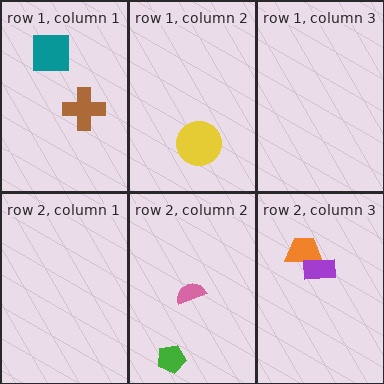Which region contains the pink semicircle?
The row 2, column 2 region.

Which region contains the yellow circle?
The row 1, column 2 region.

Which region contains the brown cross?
The row 1, column 1 region.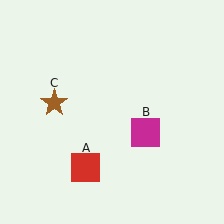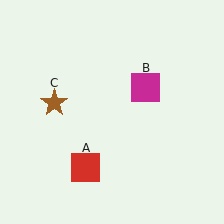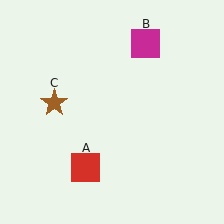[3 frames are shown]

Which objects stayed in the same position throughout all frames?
Red square (object A) and brown star (object C) remained stationary.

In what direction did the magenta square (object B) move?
The magenta square (object B) moved up.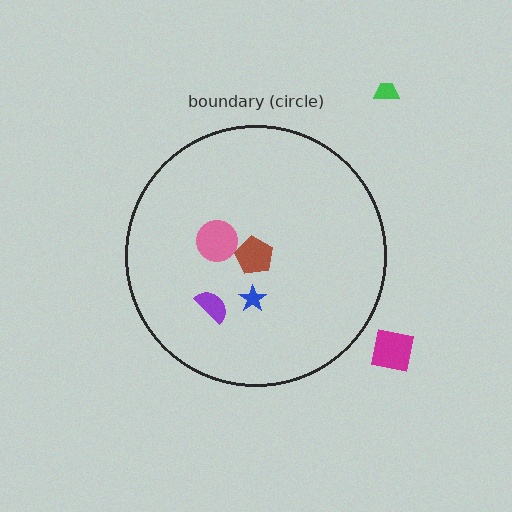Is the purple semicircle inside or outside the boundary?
Inside.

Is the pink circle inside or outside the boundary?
Inside.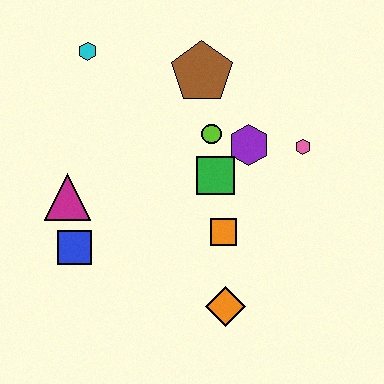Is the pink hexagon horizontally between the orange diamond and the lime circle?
No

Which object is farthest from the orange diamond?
The cyan hexagon is farthest from the orange diamond.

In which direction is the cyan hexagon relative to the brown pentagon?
The cyan hexagon is to the left of the brown pentagon.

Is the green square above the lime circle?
No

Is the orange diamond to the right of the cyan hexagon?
Yes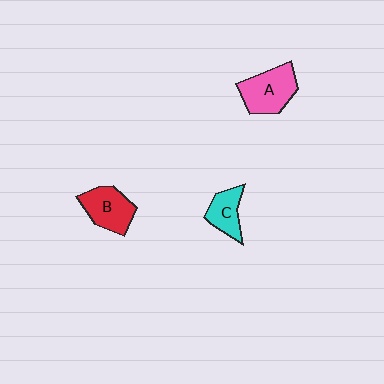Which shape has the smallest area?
Shape C (cyan).